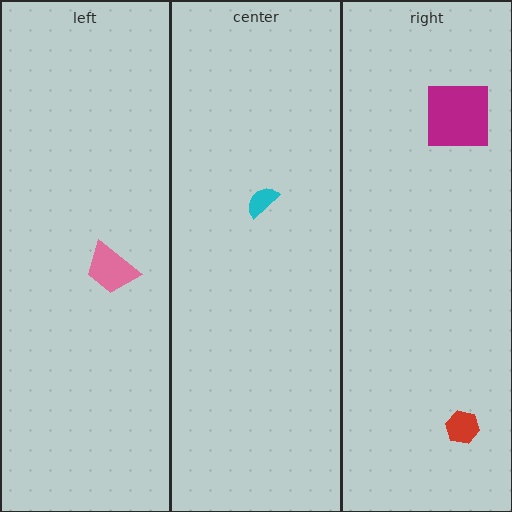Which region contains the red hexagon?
The right region.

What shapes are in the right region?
The red hexagon, the magenta square.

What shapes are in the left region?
The pink trapezoid.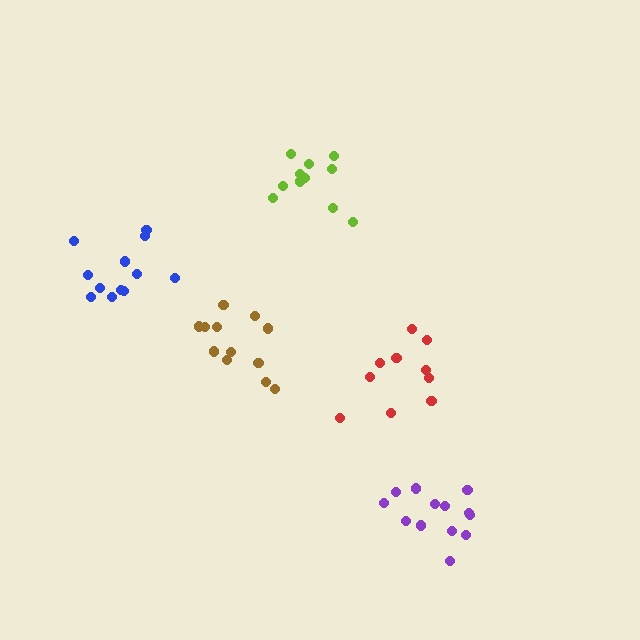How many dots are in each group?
Group 1: 10 dots, Group 2: 11 dots, Group 3: 12 dots, Group 4: 13 dots, Group 5: 12 dots (58 total).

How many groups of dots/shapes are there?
There are 5 groups.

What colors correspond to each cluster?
The clusters are colored: red, lime, blue, purple, brown.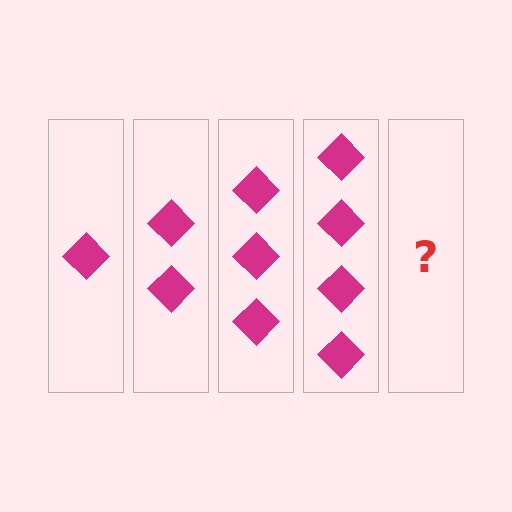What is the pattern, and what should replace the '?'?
The pattern is that each step adds one more diamond. The '?' should be 5 diamonds.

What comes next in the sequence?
The next element should be 5 diamonds.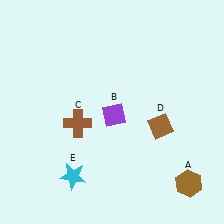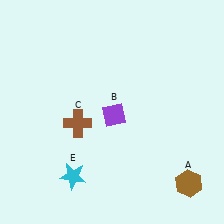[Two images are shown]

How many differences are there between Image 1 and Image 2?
There is 1 difference between the two images.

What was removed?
The brown diamond (D) was removed in Image 2.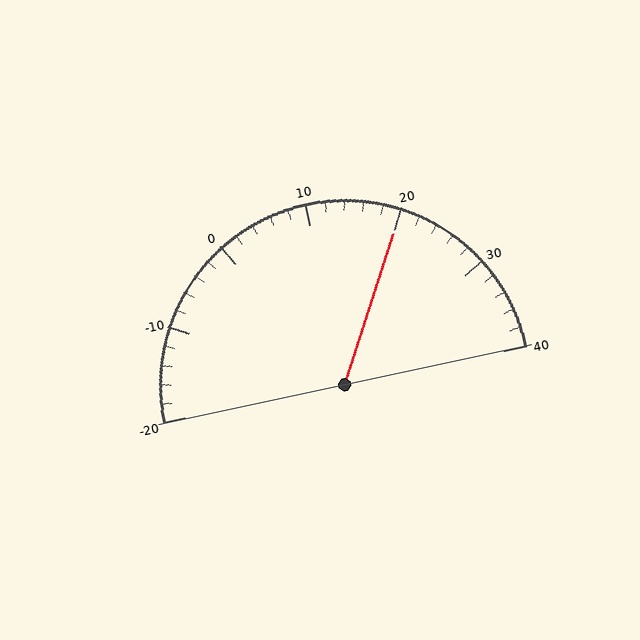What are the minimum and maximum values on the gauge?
The gauge ranges from -20 to 40.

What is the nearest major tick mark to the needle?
The nearest major tick mark is 20.